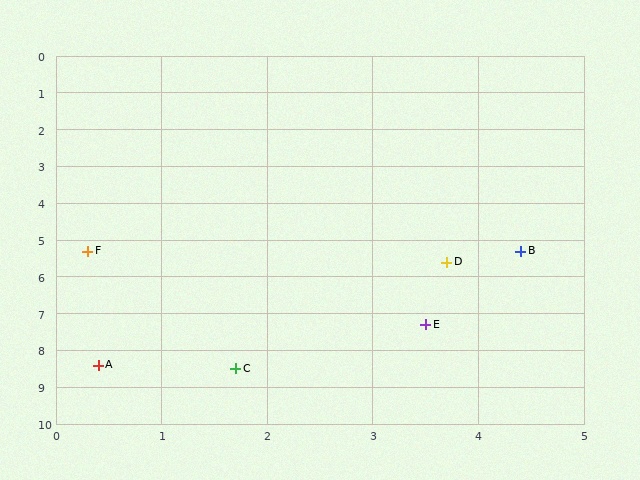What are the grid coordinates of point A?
Point A is at approximately (0.4, 8.4).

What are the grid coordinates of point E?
Point E is at approximately (3.5, 7.3).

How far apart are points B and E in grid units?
Points B and E are about 2.2 grid units apart.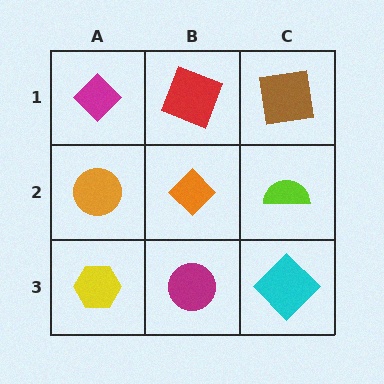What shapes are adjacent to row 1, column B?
An orange diamond (row 2, column B), a magenta diamond (row 1, column A), a brown square (row 1, column C).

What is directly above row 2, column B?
A red square.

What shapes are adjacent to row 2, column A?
A magenta diamond (row 1, column A), a yellow hexagon (row 3, column A), an orange diamond (row 2, column B).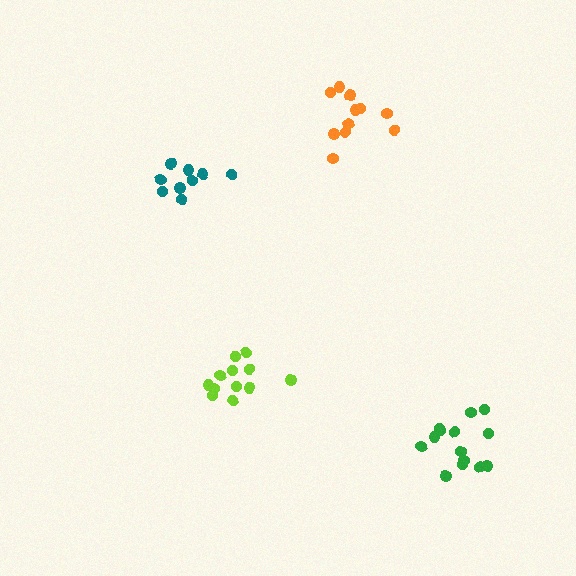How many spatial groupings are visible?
There are 4 spatial groupings.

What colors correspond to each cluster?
The clusters are colored: lime, teal, orange, green.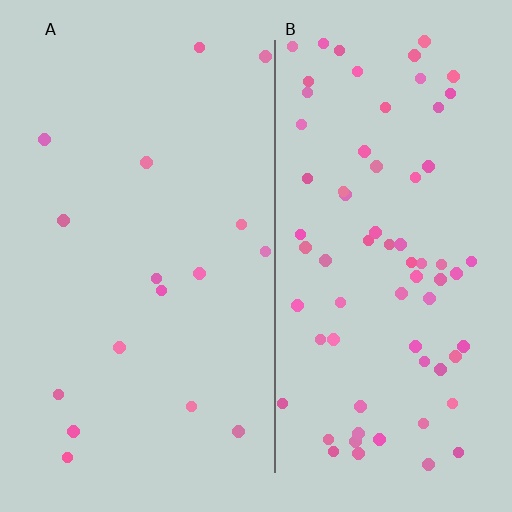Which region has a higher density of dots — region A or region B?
B (the right).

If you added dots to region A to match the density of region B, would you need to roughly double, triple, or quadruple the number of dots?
Approximately quadruple.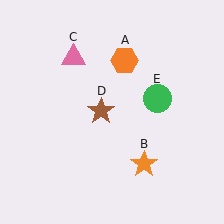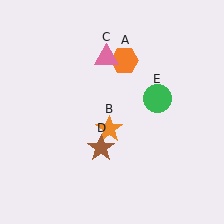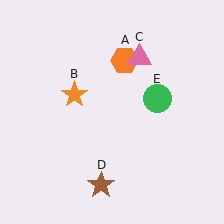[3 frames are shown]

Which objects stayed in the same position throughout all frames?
Orange hexagon (object A) and green circle (object E) remained stationary.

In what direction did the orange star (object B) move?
The orange star (object B) moved up and to the left.